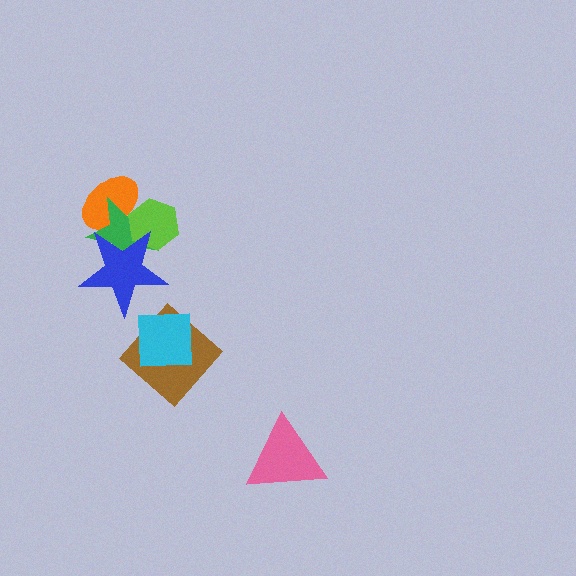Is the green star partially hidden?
Yes, it is partially covered by another shape.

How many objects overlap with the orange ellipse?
3 objects overlap with the orange ellipse.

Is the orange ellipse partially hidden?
Yes, it is partially covered by another shape.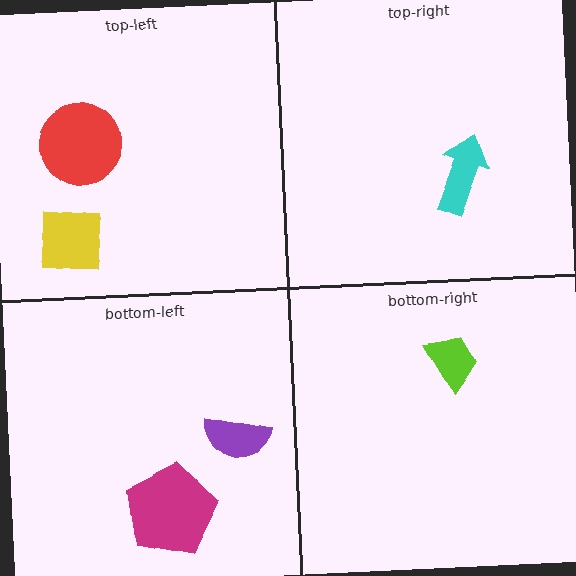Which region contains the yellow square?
The top-left region.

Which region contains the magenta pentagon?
The bottom-left region.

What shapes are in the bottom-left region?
The purple semicircle, the magenta pentagon.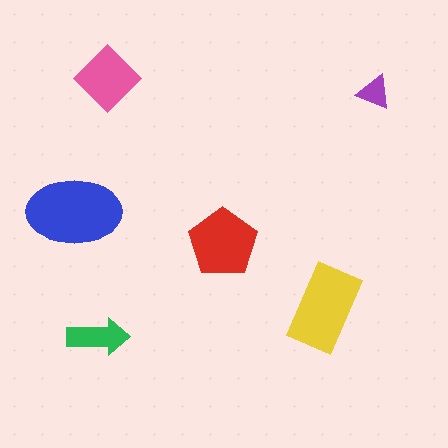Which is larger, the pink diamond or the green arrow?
The pink diamond.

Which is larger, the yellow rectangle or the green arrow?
The yellow rectangle.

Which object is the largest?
The blue ellipse.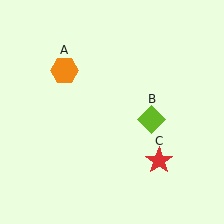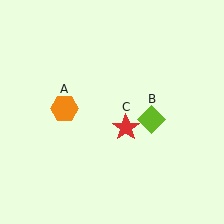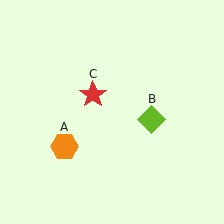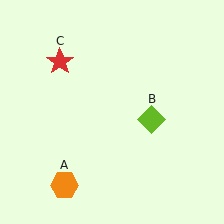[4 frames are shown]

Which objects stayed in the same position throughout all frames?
Lime diamond (object B) remained stationary.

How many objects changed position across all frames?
2 objects changed position: orange hexagon (object A), red star (object C).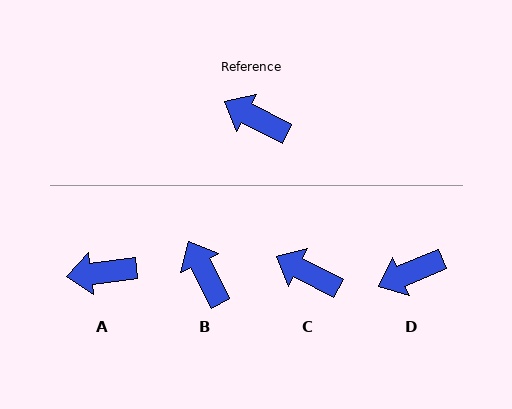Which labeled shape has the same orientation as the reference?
C.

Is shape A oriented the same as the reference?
No, it is off by about 34 degrees.